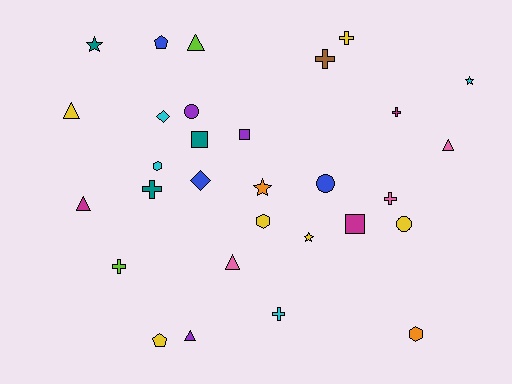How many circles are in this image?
There are 3 circles.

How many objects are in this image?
There are 30 objects.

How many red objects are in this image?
There are no red objects.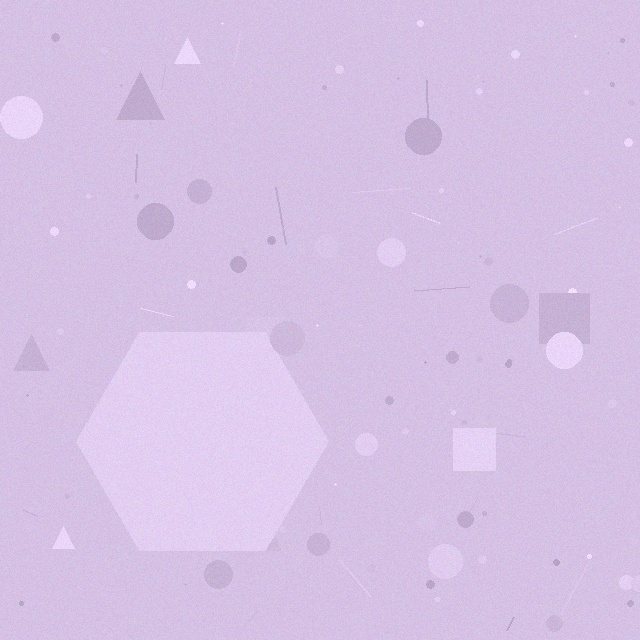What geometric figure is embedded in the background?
A hexagon is embedded in the background.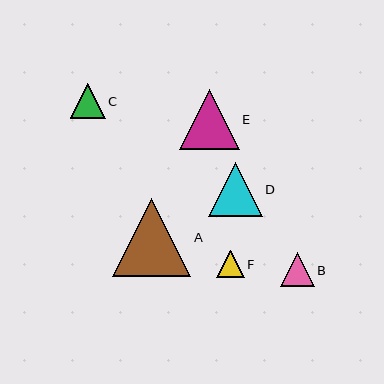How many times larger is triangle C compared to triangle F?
Triangle C is approximately 1.3 times the size of triangle F.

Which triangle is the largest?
Triangle A is the largest with a size of approximately 78 pixels.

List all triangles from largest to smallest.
From largest to smallest: A, E, D, C, B, F.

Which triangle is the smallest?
Triangle F is the smallest with a size of approximately 28 pixels.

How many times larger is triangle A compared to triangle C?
Triangle A is approximately 2.2 times the size of triangle C.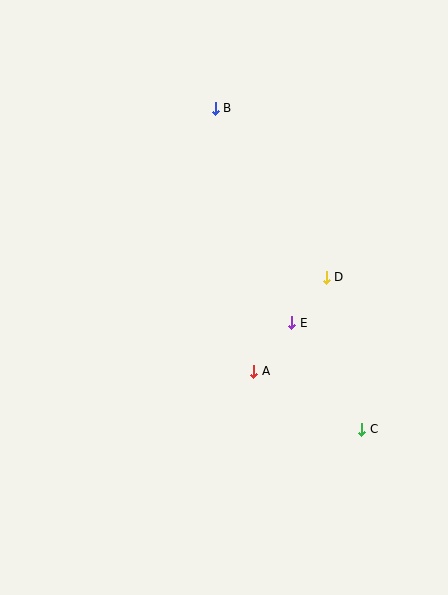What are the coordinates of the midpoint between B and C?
The midpoint between B and C is at (289, 269).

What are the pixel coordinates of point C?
Point C is at (362, 429).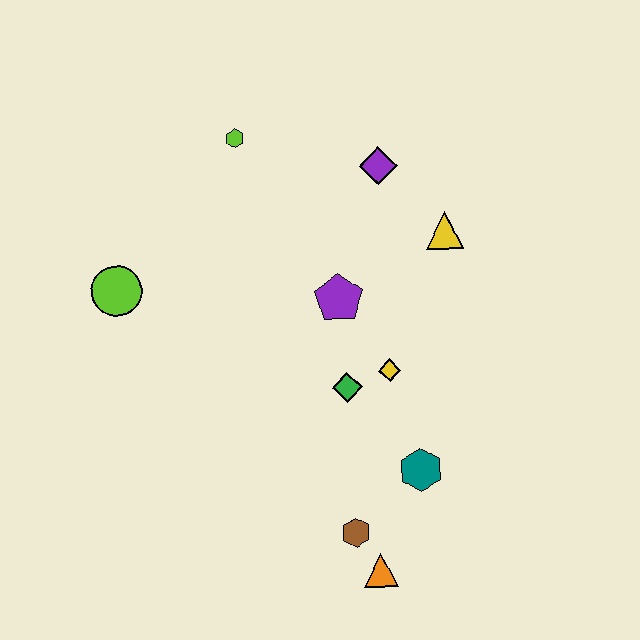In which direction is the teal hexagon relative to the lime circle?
The teal hexagon is to the right of the lime circle.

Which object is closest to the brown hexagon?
The orange triangle is closest to the brown hexagon.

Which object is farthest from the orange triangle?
The lime hexagon is farthest from the orange triangle.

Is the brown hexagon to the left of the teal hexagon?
Yes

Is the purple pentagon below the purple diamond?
Yes